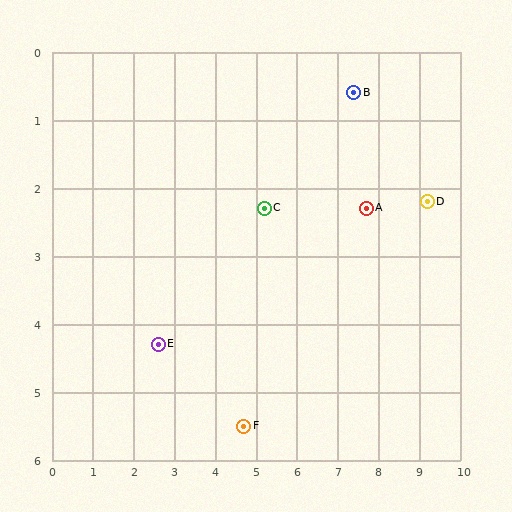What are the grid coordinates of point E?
Point E is at approximately (2.6, 4.3).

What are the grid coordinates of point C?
Point C is at approximately (5.2, 2.3).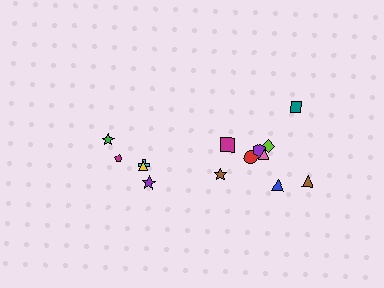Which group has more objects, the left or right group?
The right group.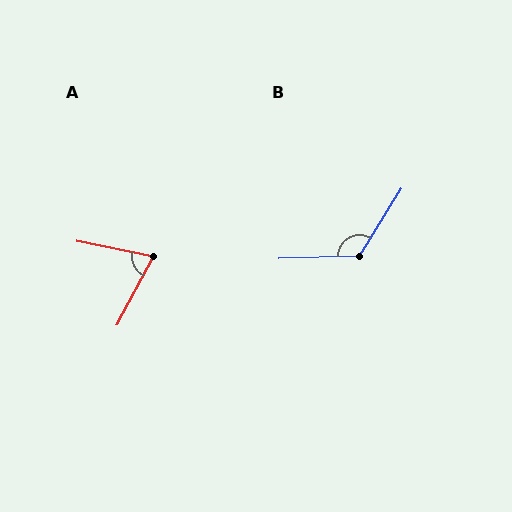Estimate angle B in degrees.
Approximately 123 degrees.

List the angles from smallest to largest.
A (74°), B (123°).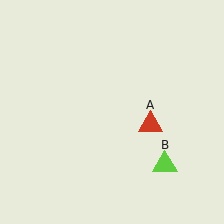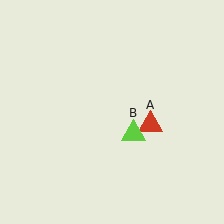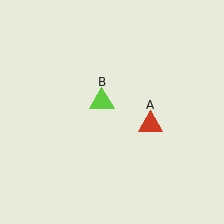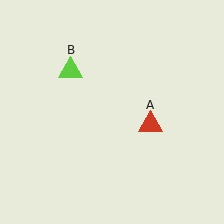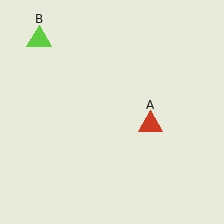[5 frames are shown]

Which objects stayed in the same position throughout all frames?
Red triangle (object A) remained stationary.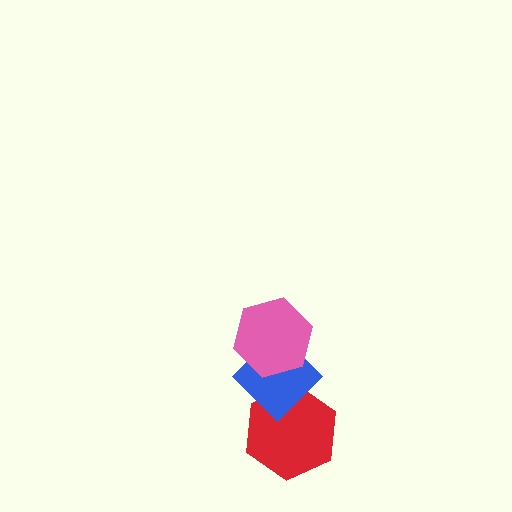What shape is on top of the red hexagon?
The blue diamond is on top of the red hexagon.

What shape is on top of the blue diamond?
The pink hexagon is on top of the blue diamond.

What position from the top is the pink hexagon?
The pink hexagon is 1st from the top.